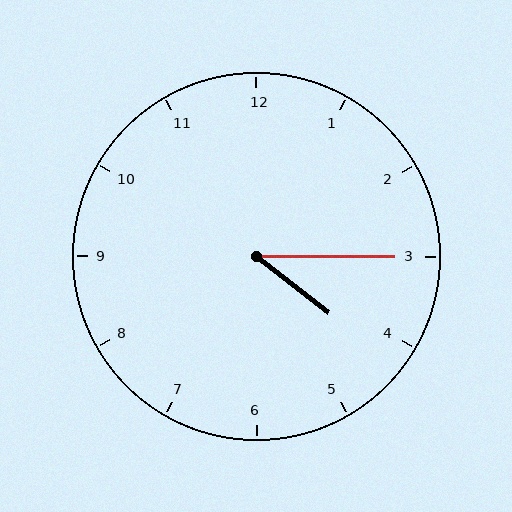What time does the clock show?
4:15.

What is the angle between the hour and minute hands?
Approximately 38 degrees.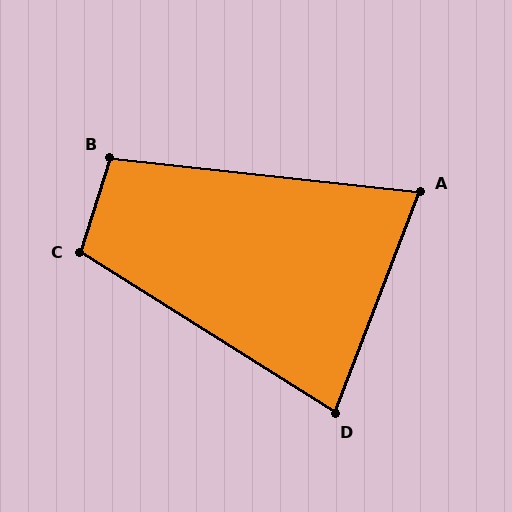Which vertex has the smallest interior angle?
A, at approximately 75 degrees.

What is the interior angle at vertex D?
Approximately 79 degrees (acute).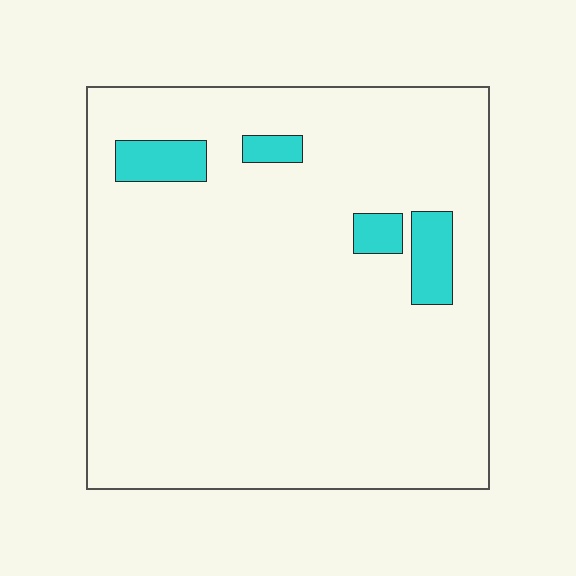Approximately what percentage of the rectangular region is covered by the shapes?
Approximately 5%.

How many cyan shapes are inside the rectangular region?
4.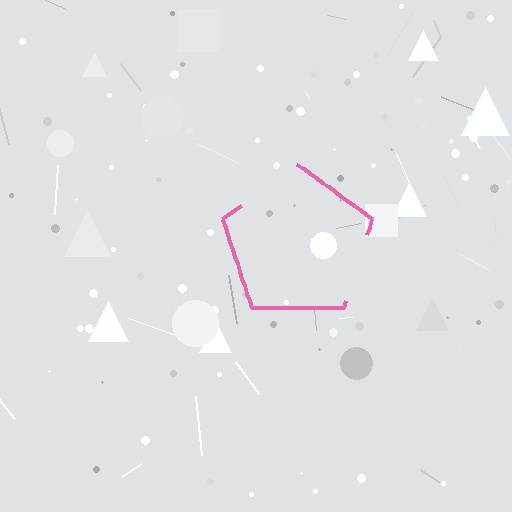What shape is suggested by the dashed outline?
The dashed outline suggests a pentagon.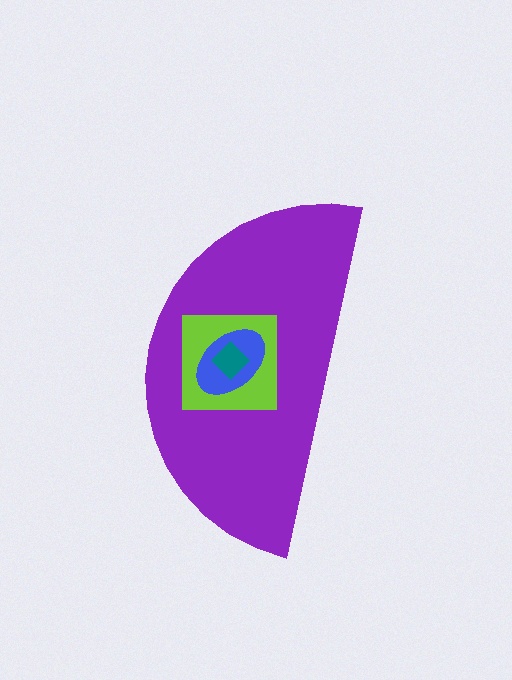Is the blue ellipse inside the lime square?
Yes.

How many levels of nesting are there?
4.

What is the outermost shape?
The purple semicircle.